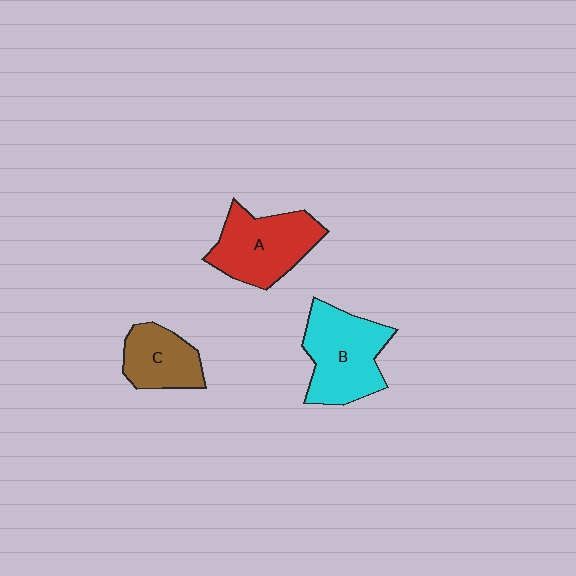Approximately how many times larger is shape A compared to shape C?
Approximately 1.5 times.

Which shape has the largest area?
Shape B (cyan).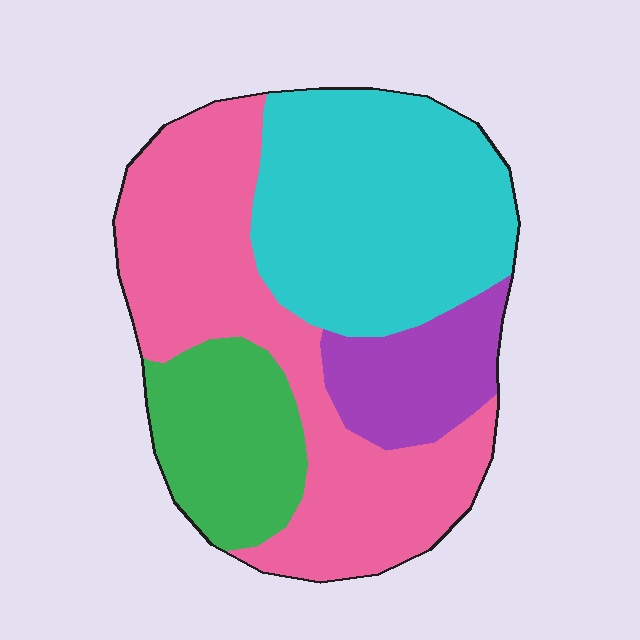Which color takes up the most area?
Pink, at roughly 40%.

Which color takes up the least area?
Purple, at roughly 10%.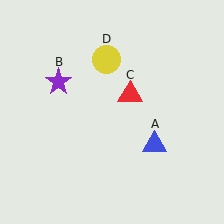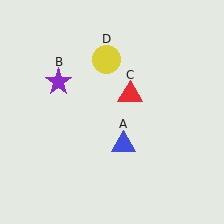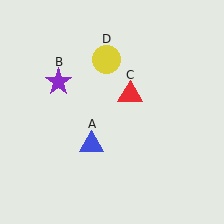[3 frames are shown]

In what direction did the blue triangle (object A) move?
The blue triangle (object A) moved left.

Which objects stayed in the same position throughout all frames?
Purple star (object B) and red triangle (object C) and yellow circle (object D) remained stationary.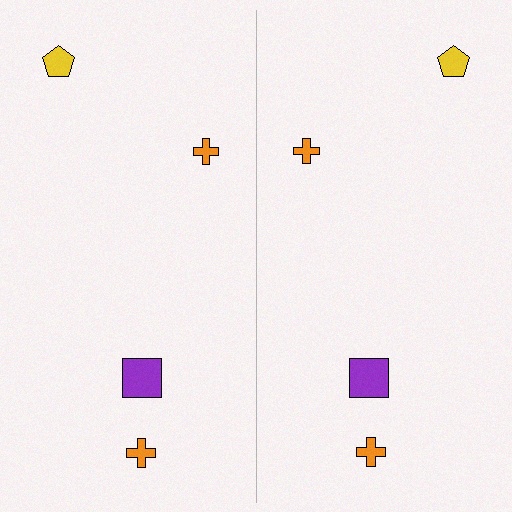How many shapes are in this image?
There are 8 shapes in this image.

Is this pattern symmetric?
Yes, this pattern has bilateral (reflection) symmetry.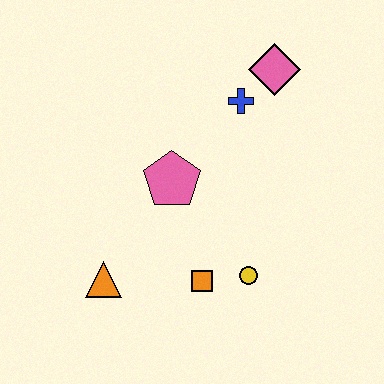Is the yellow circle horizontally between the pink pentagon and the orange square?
No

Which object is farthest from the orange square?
The pink diamond is farthest from the orange square.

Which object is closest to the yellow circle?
The orange square is closest to the yellow circle.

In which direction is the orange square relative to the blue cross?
The orange square is below the blue cross.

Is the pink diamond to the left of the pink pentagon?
No